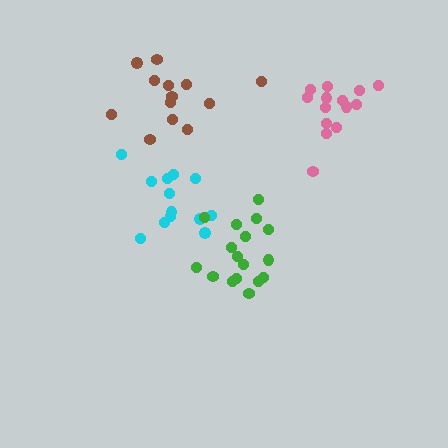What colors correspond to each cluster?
The clusters are colored: cyan, green, brown, pink.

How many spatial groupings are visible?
There are 4 spatial groupings.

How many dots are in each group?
Group 1: 13 dots, Group 2: 17 dots, Group 3: 13 dots, Group 4: 14 dots (57 total).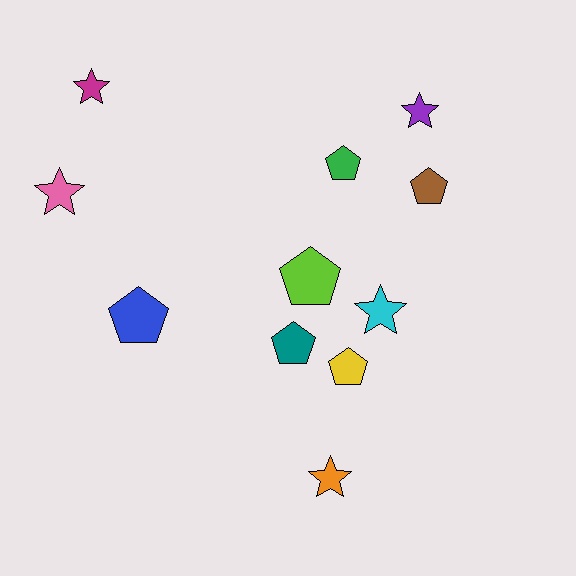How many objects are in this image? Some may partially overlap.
There are 11 objects.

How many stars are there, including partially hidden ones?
There are 5 stars.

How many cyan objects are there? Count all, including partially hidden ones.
There is 1 cyan object.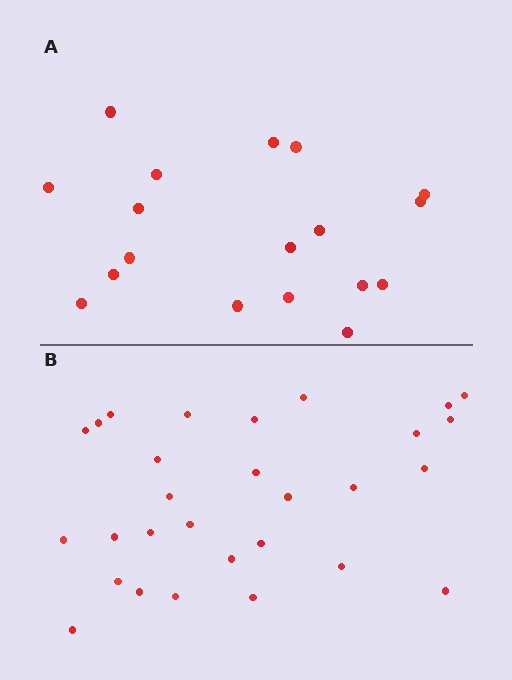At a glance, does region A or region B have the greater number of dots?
Region B (the bottom region) has more dots.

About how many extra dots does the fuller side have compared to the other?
Region B has roughly 12 or so more dots than region A.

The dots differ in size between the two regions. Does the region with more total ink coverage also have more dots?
No. Region A has more total ink coverage because its dots are larger, but region B actually contains more individual dots. Total area can be misleading — the number of items is what matters here.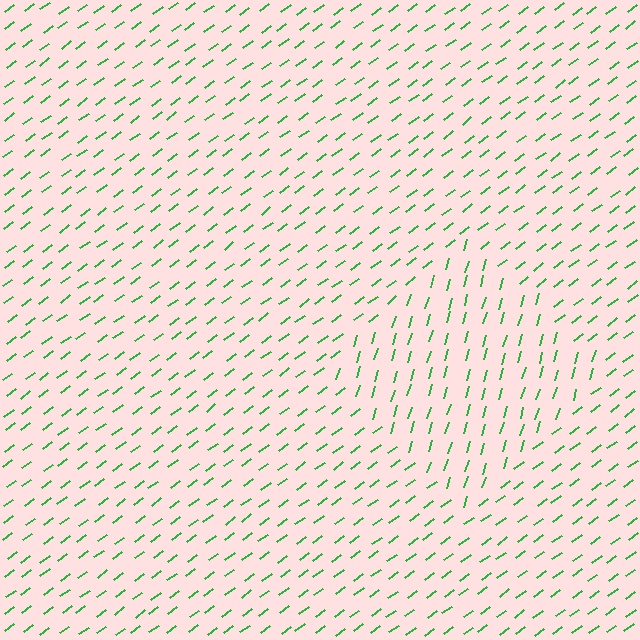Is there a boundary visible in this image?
Yes, there is a texture boundary formed by a change in line orientation.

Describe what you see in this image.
The image is filled with small green line segments. A diamond region in the image has lines oriented differently from the surrounding lines, creating a visible texture boundary.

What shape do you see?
I see a diamond.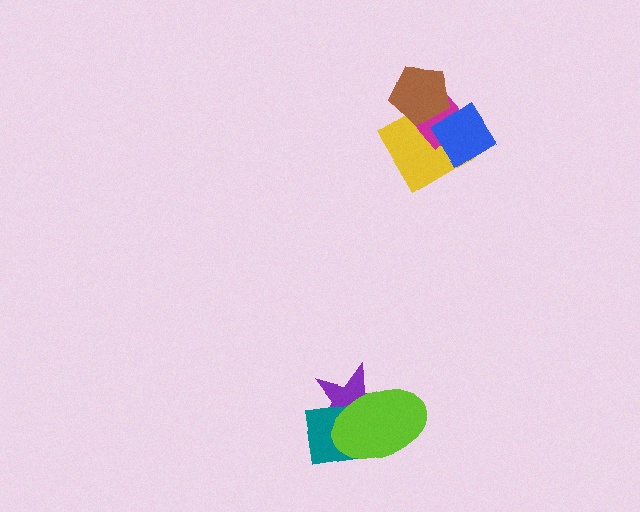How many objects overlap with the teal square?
2 objects overlap with the teal square.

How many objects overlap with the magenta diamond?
3 objects overlap with the magenta diamond.